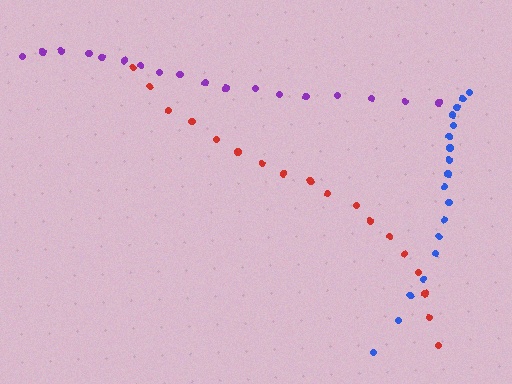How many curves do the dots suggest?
There are 3 distinct paths.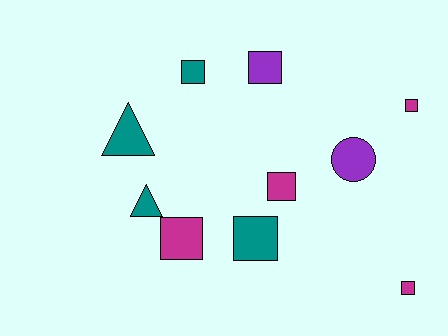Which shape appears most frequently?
Square, with 7 objects.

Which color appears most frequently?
Teal, with 4 objects.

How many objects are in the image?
There are 10 objects.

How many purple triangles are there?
There are no purple triangles.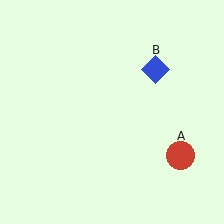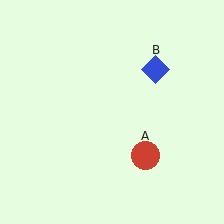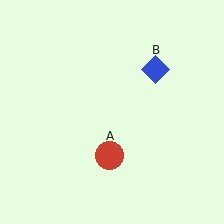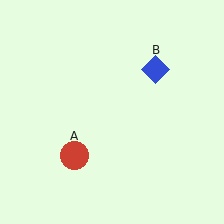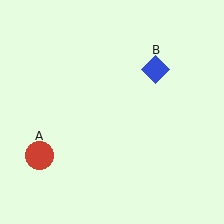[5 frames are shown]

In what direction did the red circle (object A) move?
The red circle (object A) moved left.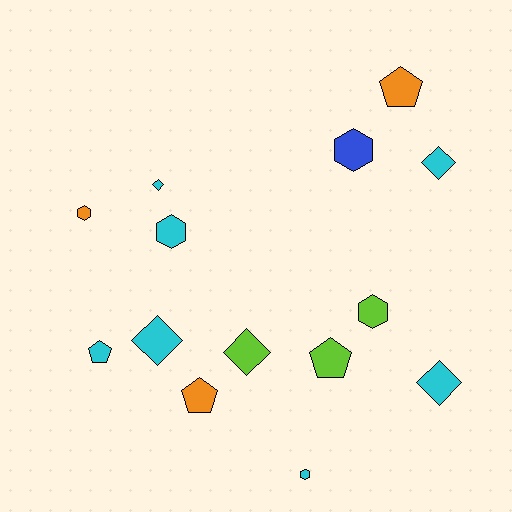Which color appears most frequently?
Cyan, with 7 objects.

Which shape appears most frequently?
Diamond, with 5 objects.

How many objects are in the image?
There are 14 objects.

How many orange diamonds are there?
There are no orange diamonds.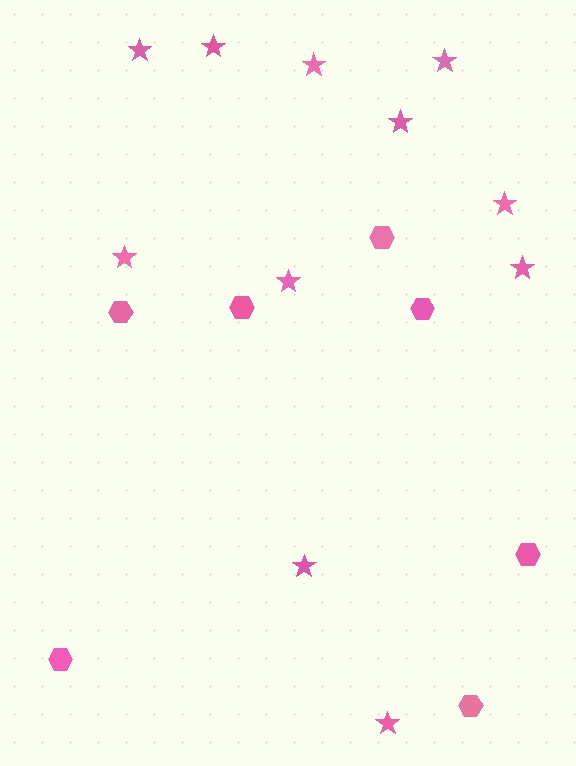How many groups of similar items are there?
There are 2 groups: one group of stars (11) and one group of hexagons (7).